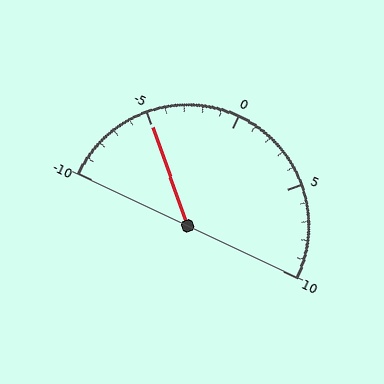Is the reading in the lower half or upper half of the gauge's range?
The reading is in the lower half of the range (-10 to 10).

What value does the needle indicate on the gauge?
The needle indicates approximately -5.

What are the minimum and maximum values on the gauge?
The gauge ranges from -10 to 10.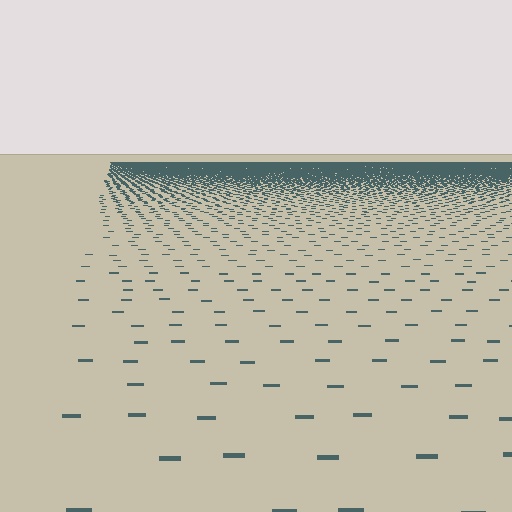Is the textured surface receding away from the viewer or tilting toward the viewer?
The surface is receding away from the viewer. Texture elements get smaller and denser toward the top.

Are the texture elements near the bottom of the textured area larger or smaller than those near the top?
Larger. Near the bottom, elements are closer to the viewer and appear at a bigger on-screen size.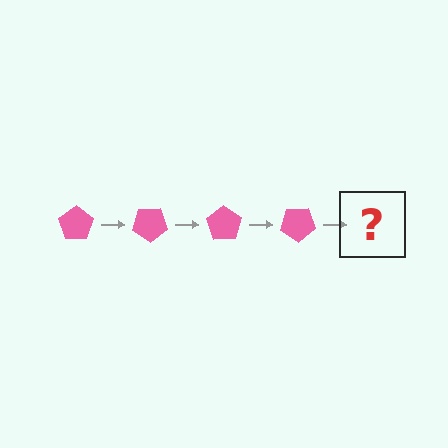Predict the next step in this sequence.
The next step is a pink pentagon rotated 140 degrees.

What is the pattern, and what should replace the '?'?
The pattern is that the pentagon rotates 35 degrees each step. The '?' should be a pink pentagon rotated 140 degrees.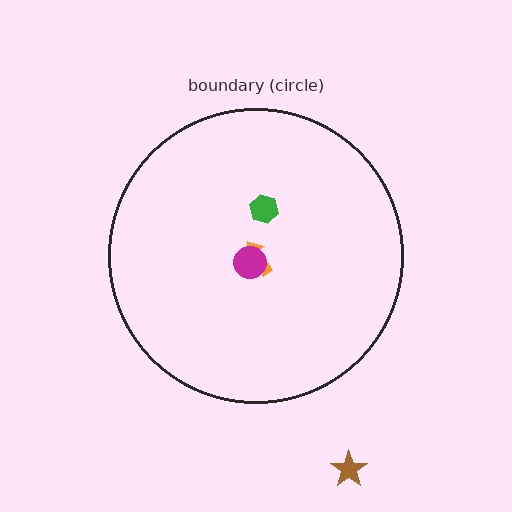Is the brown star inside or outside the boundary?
Outside.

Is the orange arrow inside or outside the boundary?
Inside.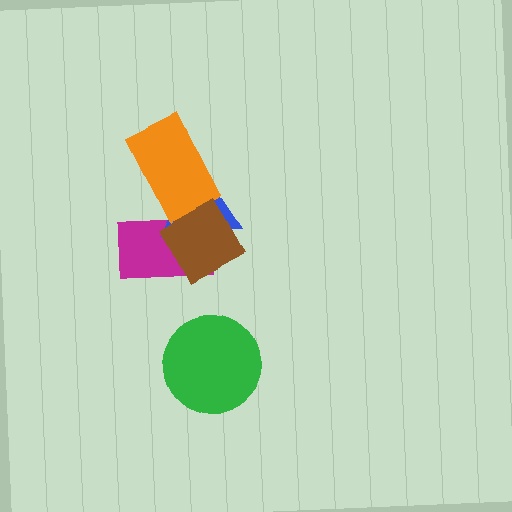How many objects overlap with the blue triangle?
3 objects overlap with the blue triangle.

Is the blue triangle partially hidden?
Yes, it is partially covered by another shape.